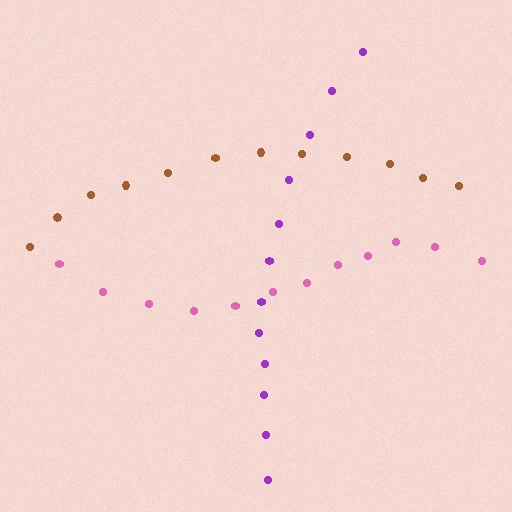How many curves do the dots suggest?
There are 3 distinct paths.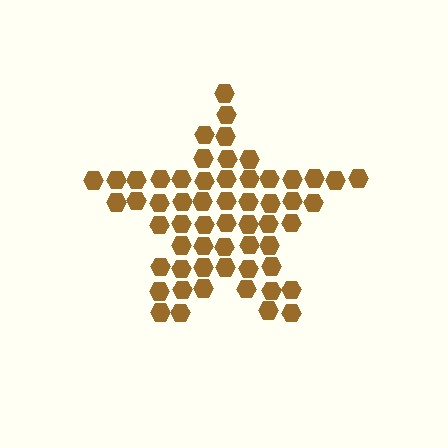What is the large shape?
The large shape is a star.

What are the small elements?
The small elements are hexagons.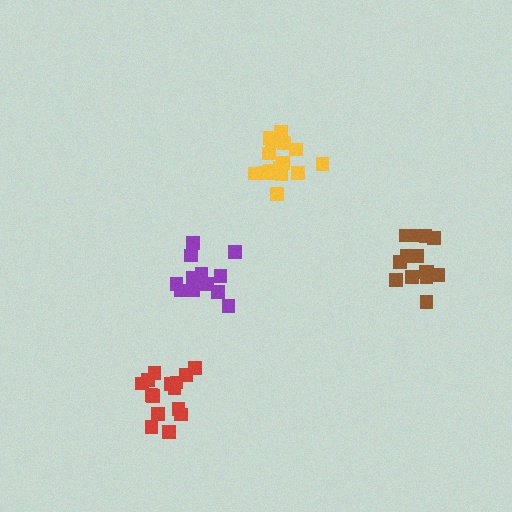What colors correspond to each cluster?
The clusters are colored: red, yellow, purple, brown.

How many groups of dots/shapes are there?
There are 4 groups.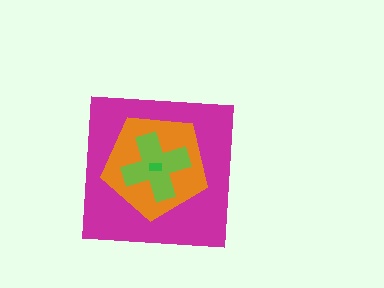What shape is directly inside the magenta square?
The orange pentagon.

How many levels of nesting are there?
4.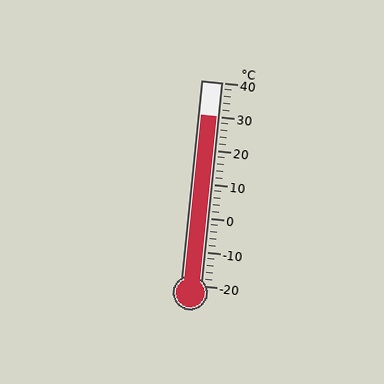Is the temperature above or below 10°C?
The temperature is above 10°C.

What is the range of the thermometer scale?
The thermometer scale ranges from -20°C to 40°C.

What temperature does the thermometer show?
The thermometer shows approximately 30°C.